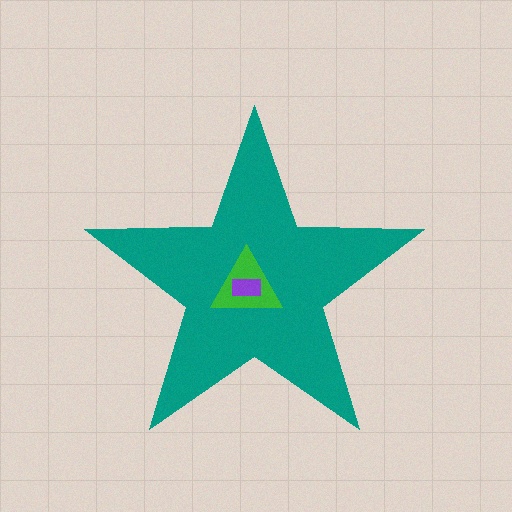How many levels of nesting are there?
3.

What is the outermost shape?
The teal star.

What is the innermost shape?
The purple rectangle.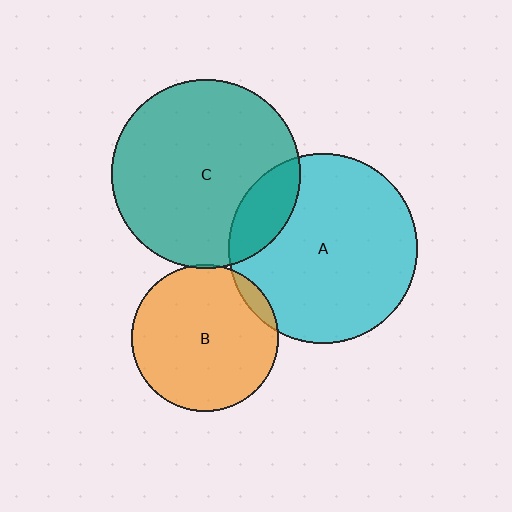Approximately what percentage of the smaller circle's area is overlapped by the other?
Approximately 5%.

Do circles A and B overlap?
Yes.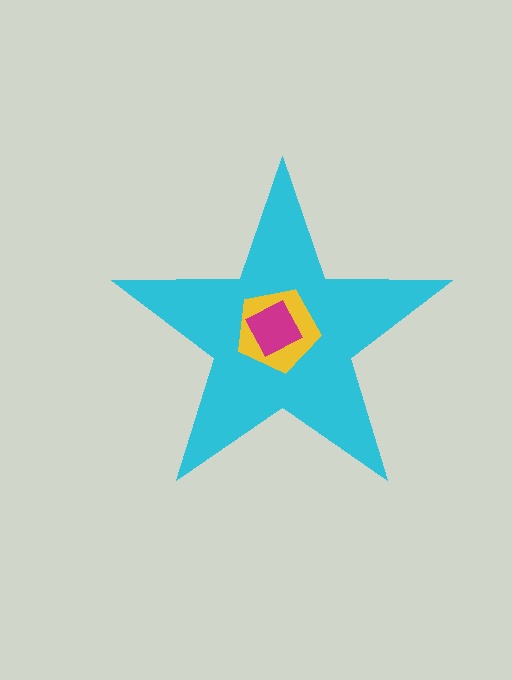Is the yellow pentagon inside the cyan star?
Yes.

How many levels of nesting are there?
3.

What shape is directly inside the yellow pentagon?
The magenta square.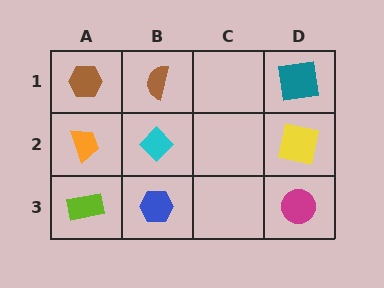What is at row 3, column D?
A magenta circle.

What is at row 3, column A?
A lime rectangle.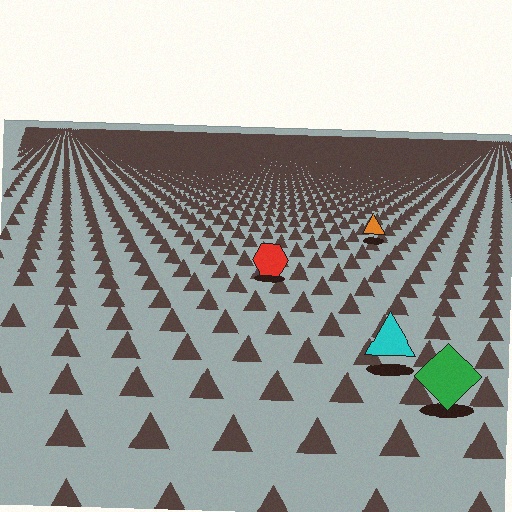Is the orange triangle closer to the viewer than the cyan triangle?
No. The cyan triangle is closer — you can tell from the texture gradient: the ground texture is coarser near it.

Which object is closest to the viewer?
The green diamond is closest. The texture marks near it are larger and more spread out.